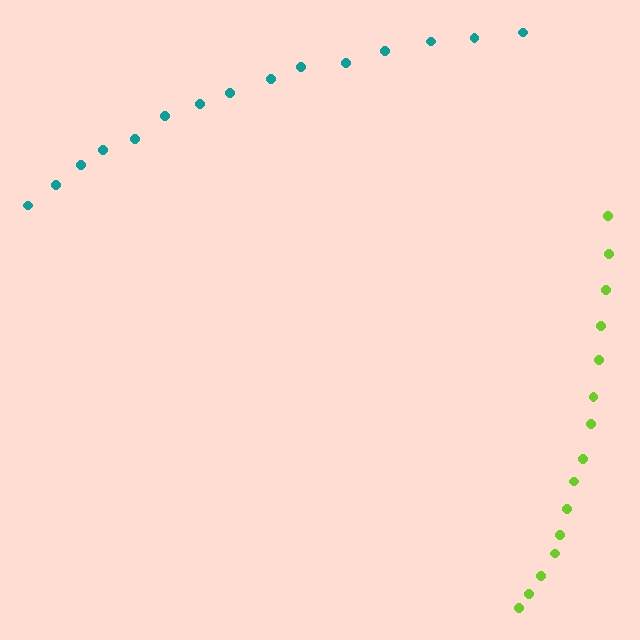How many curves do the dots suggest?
There are 2 distinct paths.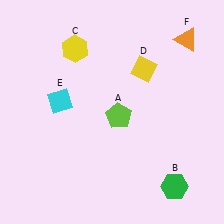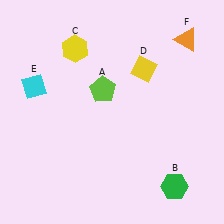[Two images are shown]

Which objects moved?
The objects that moved are: the lime pentagon (A), the cyan diamond (E).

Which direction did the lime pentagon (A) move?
The lime pentagon (A) moved up.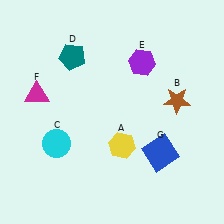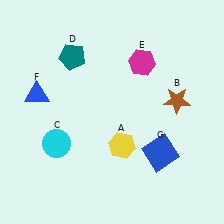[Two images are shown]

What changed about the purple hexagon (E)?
In Image 1, E is purple. In Image 2, it changed to magenta.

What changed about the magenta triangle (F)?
In Image 1, F is magenta. In Image 2, it changed to blue.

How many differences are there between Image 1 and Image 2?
There are 2 differences between the two images.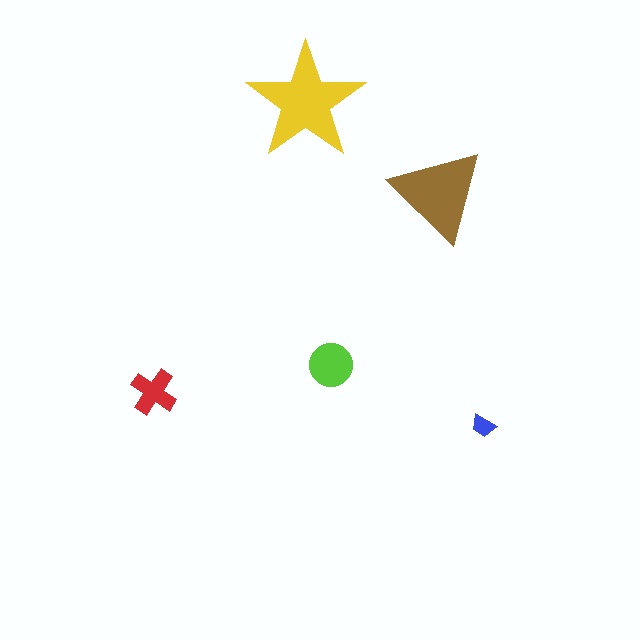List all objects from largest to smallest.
The yellow star, the brown triangle, the lime circle, the red cross, the blue trapezoid.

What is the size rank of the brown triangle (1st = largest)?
2nd.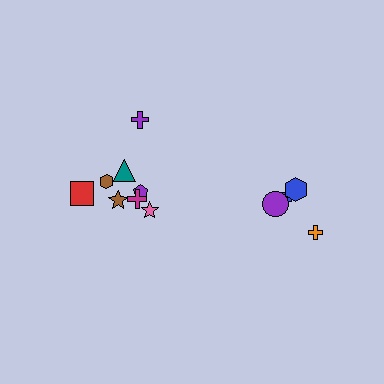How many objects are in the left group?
There are 8 objects.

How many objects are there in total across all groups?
There are 12 objects.